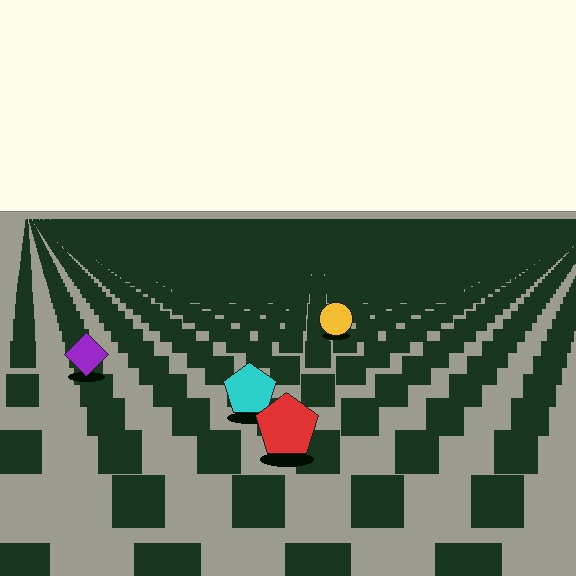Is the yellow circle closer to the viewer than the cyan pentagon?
No. The cyan pentagon is closer — you can tell from the texture gradient: the ground texture is coarser near it.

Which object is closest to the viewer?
The red pentagon is closest. The texture marks near it are larger and more spread out.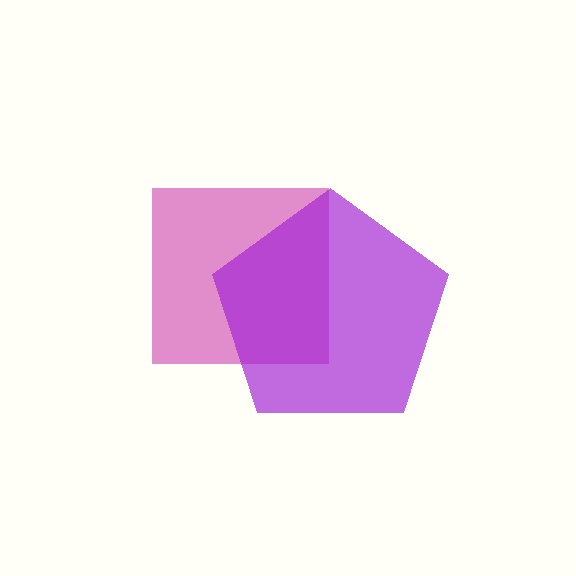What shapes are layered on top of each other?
The layered shapes are: a magenta square, a purple pentagon.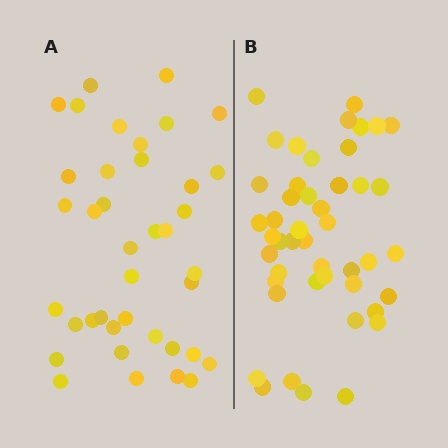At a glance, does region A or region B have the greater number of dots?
Region B (the right region) has more dots.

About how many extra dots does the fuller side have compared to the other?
Region B has roughly 8 or so more dots than region A.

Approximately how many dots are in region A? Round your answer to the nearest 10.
About 40 dots. (The exact count is 39, which rounds to 40.)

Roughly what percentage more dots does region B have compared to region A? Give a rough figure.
About 20% more.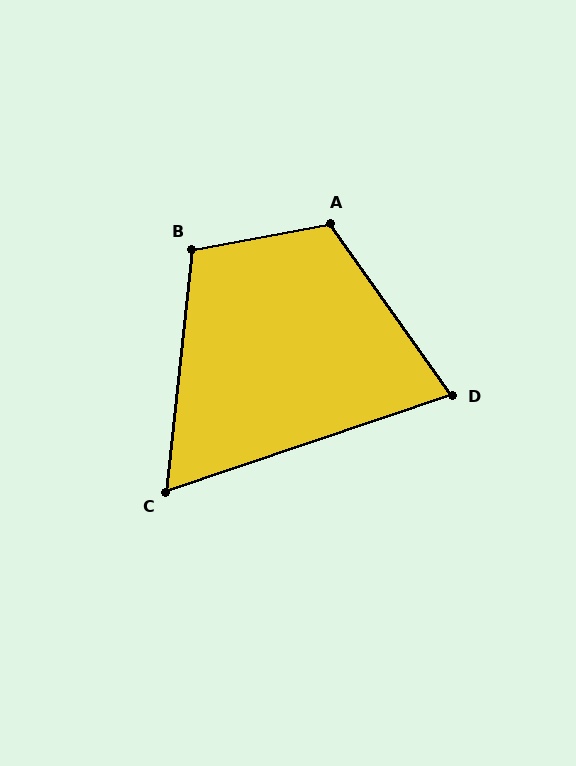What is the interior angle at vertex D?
Approximately 73 degrees (acute).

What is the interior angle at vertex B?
Approximately 107 degrees (obtuse).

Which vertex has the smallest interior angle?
C, at approximately 65 degrees.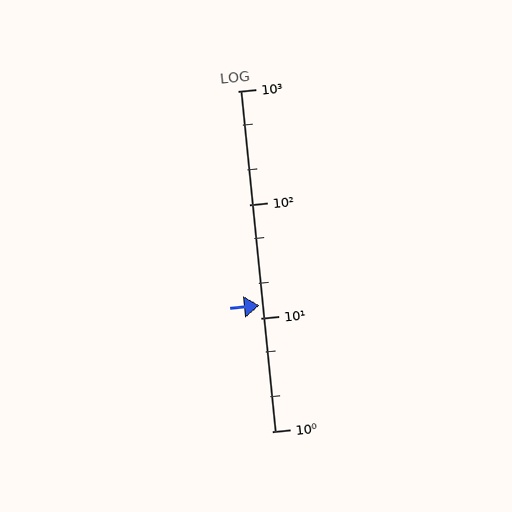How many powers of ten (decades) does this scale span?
The scale spans 3 decades, from 1 to 1000.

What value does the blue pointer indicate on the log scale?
The pointer indicates approximately 13.